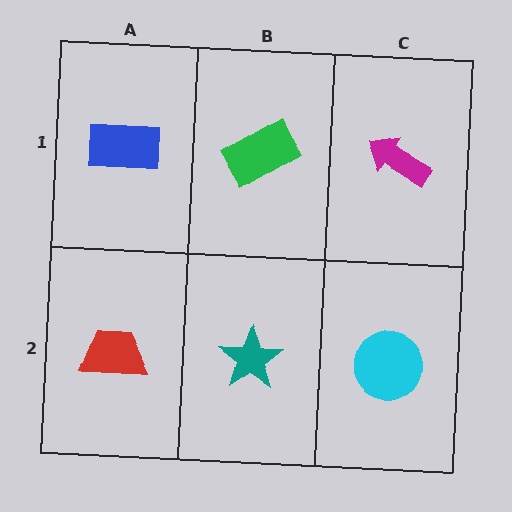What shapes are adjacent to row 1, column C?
A cyan circle (row 2, column C), a green rectangle (row 1, column B).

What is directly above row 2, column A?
A blue rectangle.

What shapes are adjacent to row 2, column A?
A blue rectangle (row 1, column A), a teal star (row 2, column B).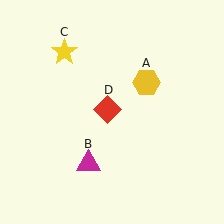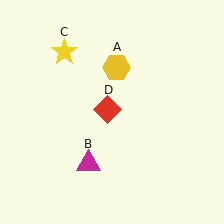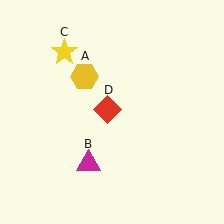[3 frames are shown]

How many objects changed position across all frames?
1 object changed position: yellow hexagon (object A).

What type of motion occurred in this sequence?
The yellow hexagon (object A) rotated counterclockwise around the center of the scene.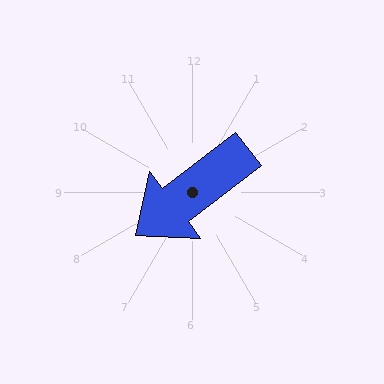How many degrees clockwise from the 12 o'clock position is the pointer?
Approximately 233 degrees.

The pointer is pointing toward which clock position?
Roughly 8 o'clock.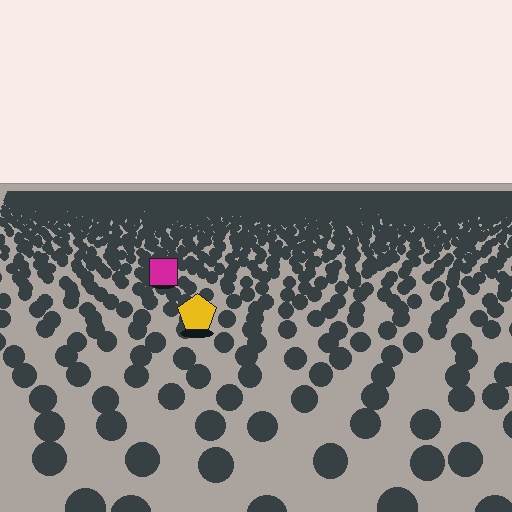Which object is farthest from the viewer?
The magenta square is farthest from the viewer. It appears smaller and the ground texture around it is denser.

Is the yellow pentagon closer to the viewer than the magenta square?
Yes. The yellow pentagon is closer — you can tell from the texture gradient: the ground texture is coarser near it.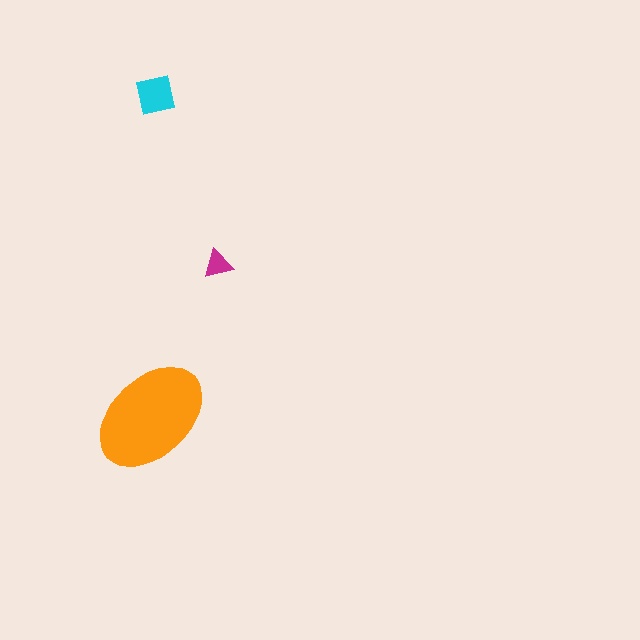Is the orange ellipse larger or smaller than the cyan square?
Larger.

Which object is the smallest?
The magenta triangle.